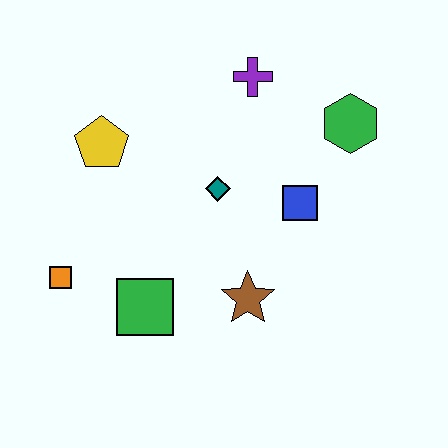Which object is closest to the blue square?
The teal diamond is closest to the blue square.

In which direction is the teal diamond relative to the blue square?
The teal diamond is to the left of the blue square.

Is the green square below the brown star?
Yes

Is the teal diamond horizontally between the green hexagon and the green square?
Yes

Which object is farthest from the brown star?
The purple cross is farthest from the brown star.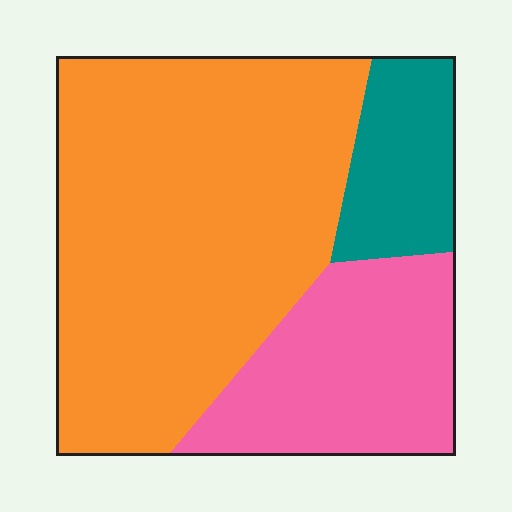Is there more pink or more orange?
Orange.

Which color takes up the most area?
Orange, at roughly 60%.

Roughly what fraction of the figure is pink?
Pink covers roughly 25% of the figure.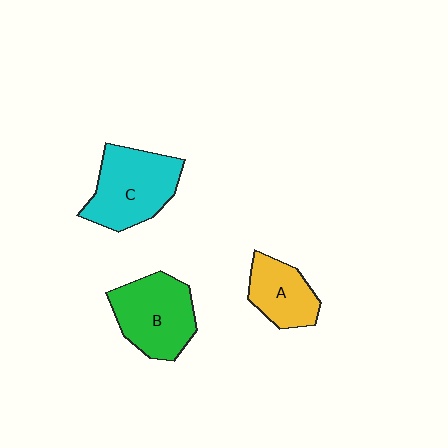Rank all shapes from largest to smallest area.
From largest to smallest: C (cyan), B (green), A (yellow).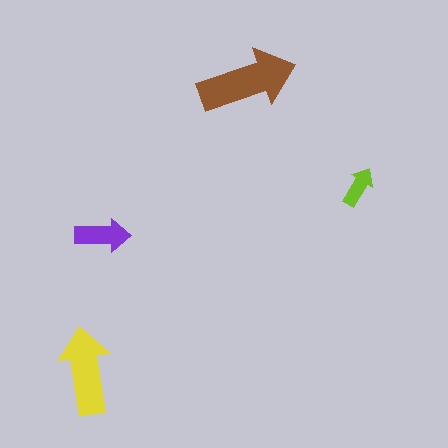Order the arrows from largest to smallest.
the brown one, the yellow one, the purple one, the lime one.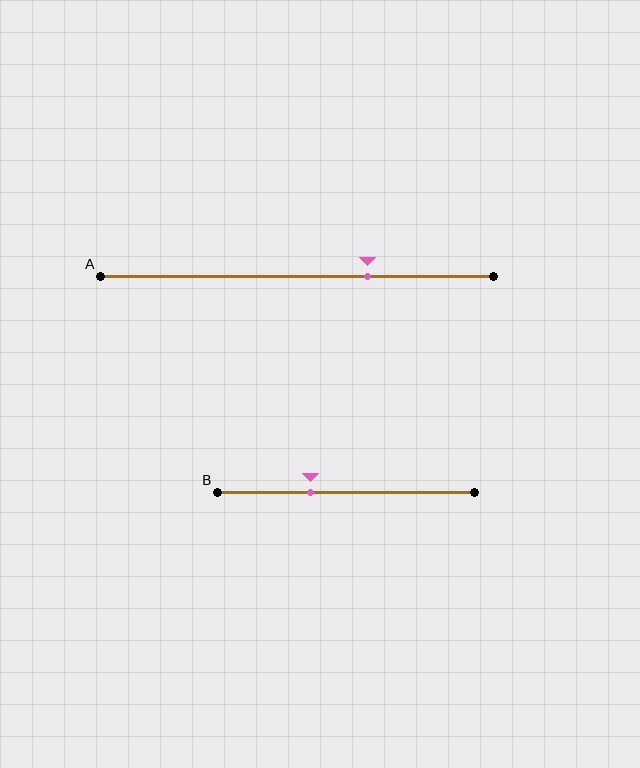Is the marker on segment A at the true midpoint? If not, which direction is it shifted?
No, the marker on segment A is shifted to the right by about 18% of the segment length.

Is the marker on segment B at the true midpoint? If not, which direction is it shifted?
No, the marker on segment B is shifted to the left by about 14% of the segment length.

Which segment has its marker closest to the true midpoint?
Segment B has its marker closest to the true midpoint.